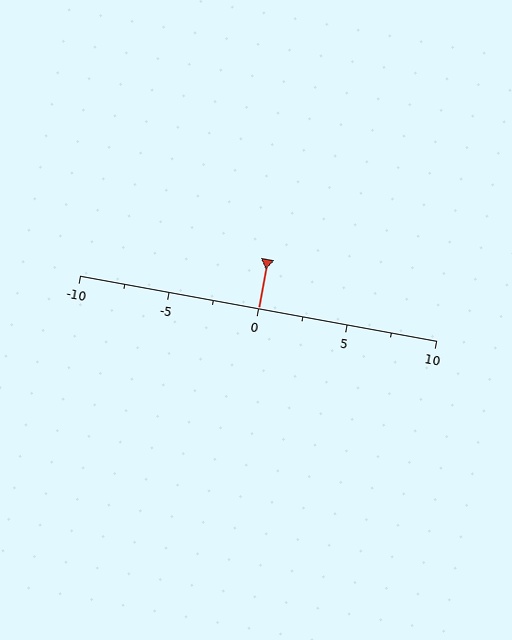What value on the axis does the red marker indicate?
The marker indicates approximately 0.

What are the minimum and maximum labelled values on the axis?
The axis runs from -10 to 10.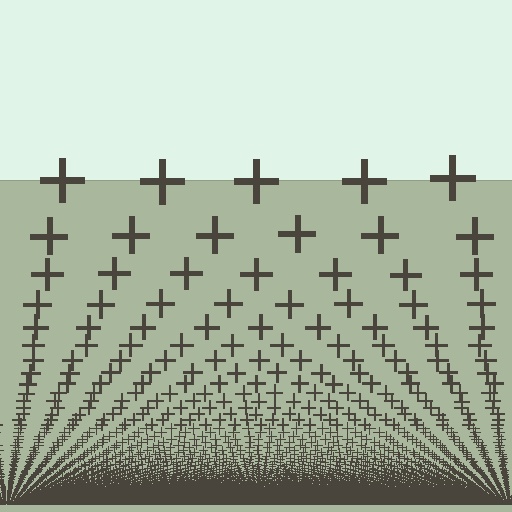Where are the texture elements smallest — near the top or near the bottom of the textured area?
Near the bottom.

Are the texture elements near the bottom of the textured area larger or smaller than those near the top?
Smaller. The gradient is inverted — elements near the bottom are smaller and denser.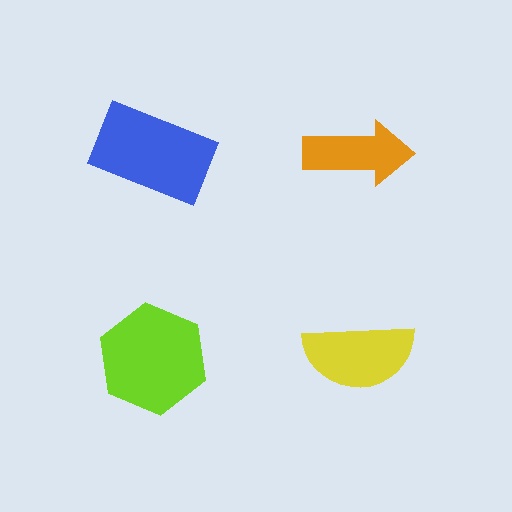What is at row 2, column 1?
A lime hexagon.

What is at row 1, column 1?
A blue rectangle.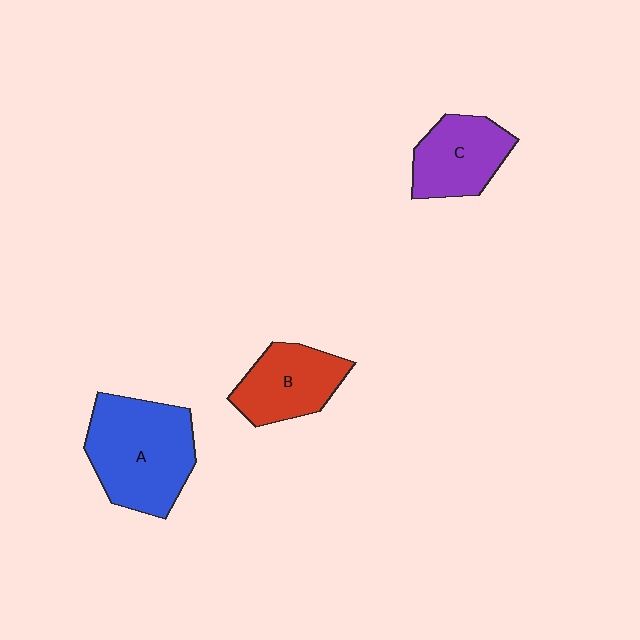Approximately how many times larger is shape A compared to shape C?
Approximately 1.6 times.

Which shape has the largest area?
Shape A (blue).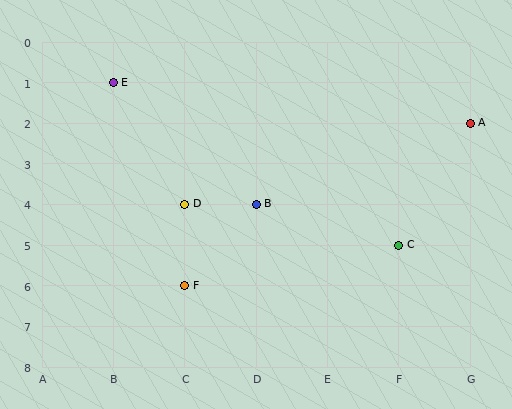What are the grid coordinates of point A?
Point A is at grid coordinates (G, 2).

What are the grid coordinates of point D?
Point D is at grid coordinates (C, 4).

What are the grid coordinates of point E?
Point E is at grid coordinates (B, 1).